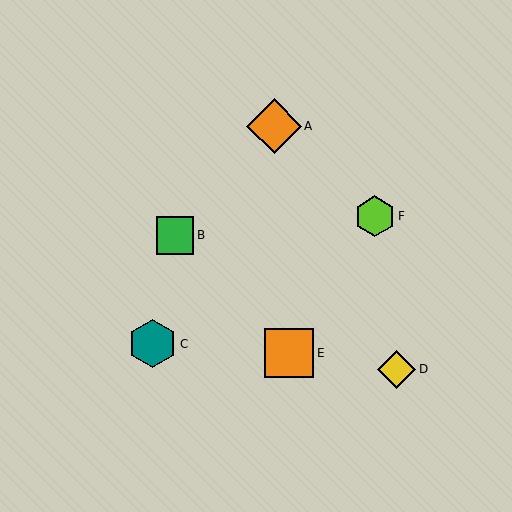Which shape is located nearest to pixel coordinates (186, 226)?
The green square (labeled B) at (175, 235) is nearest to that location.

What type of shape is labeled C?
Shape C is a teal hexagon.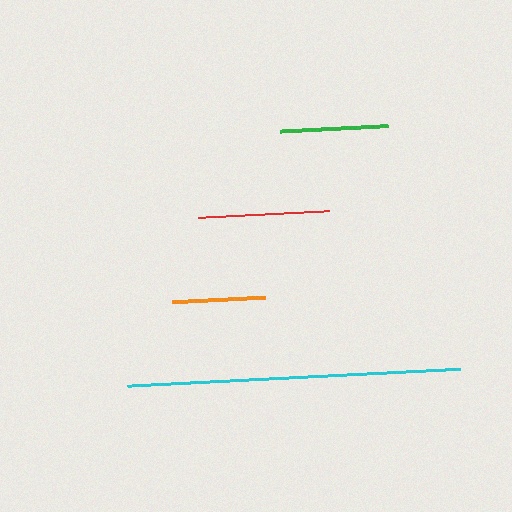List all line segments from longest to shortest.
From longest to shortest: cyan, red, green, orange.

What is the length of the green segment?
The green segment is approximately 108 pixels long.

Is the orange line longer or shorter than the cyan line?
The cyan line is longer than the orange line.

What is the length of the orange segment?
The orange segment is approximately 92 pixels long.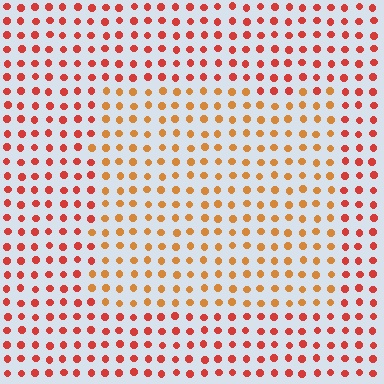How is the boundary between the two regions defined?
The boundary is defined purely by a slight shift in hue (about 30 degrees). Spacing, size, and orientation are identical on both sides.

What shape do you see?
I see a rectangle.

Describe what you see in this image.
The image is filled with small red elements in a uniform arrangement. A rectangle-shaped region is visible where the elements are tinted to a slightly different hue, forming a subtle color boundary.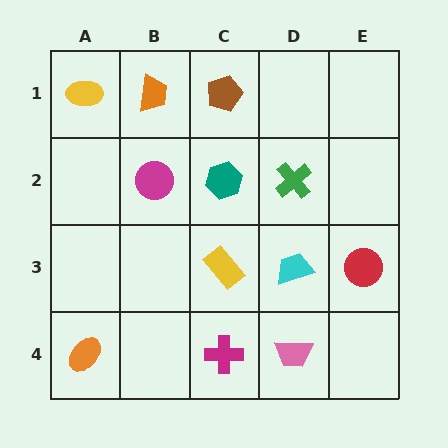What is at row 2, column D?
A green cross.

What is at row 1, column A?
A yellow ellipse.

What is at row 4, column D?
A pink trapezoid.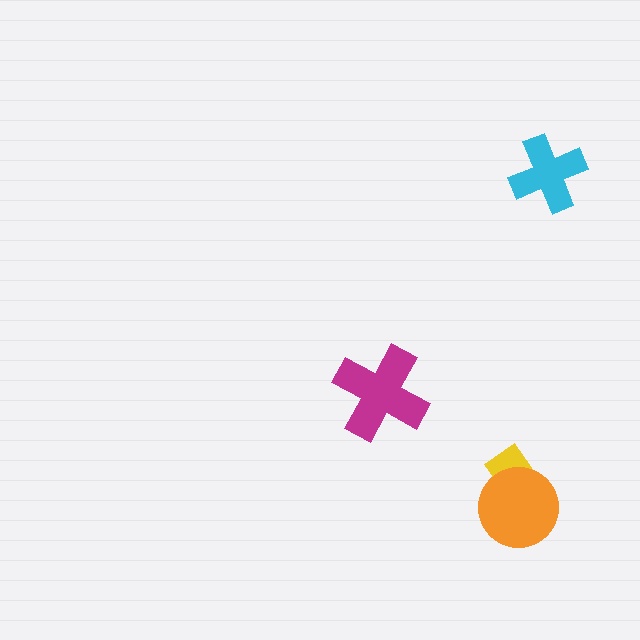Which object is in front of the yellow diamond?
The orange circle is in front of the yellow diamond.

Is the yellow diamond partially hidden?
Yes, it is partially covered by another shape.